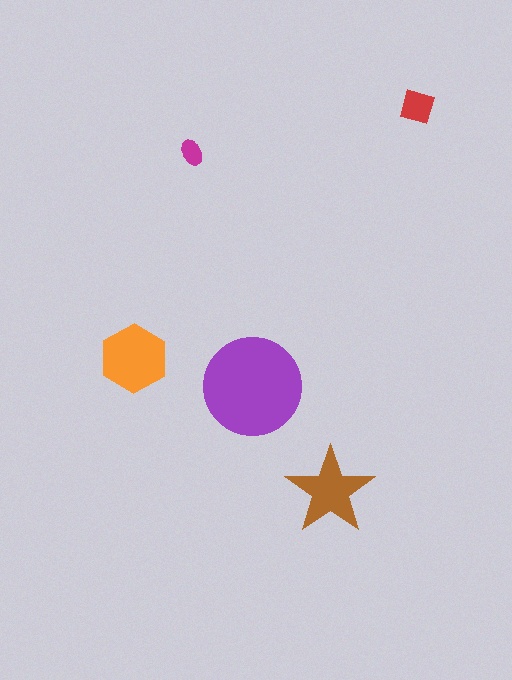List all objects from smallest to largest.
The magenta ellipse, the red square, the brown star, the orange hexagon, the purple circle.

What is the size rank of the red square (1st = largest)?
4th.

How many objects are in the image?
There are 5 objects in the image.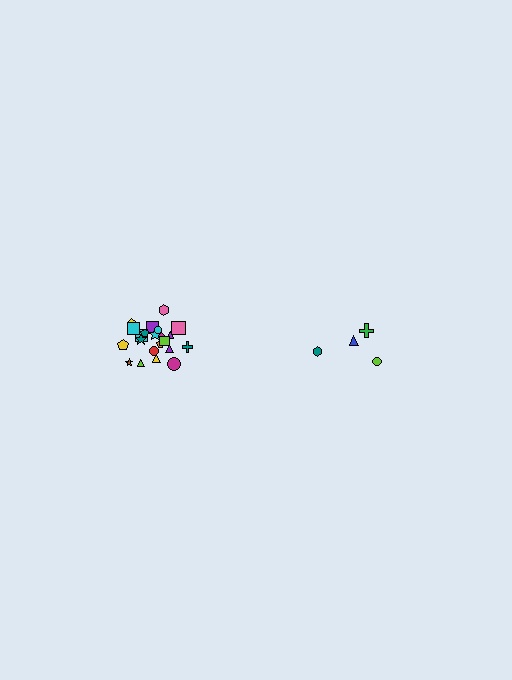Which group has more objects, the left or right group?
The left group.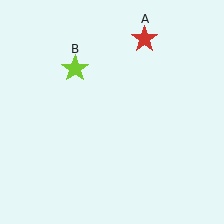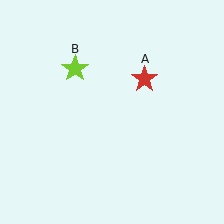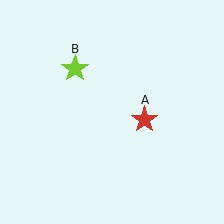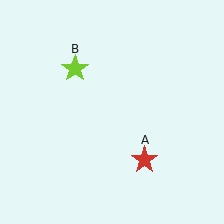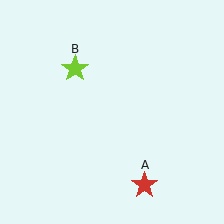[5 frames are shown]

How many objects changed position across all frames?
1 object changed position: red star (object A).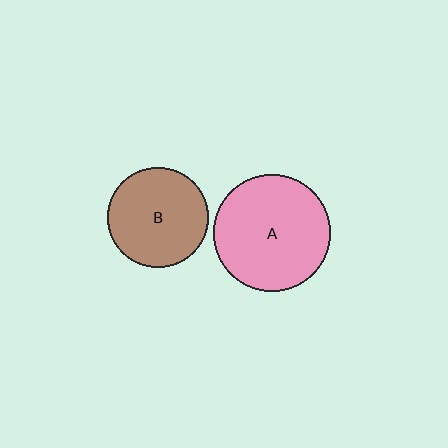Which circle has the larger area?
Circle A (pink).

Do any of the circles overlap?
No, none of the circles overlap.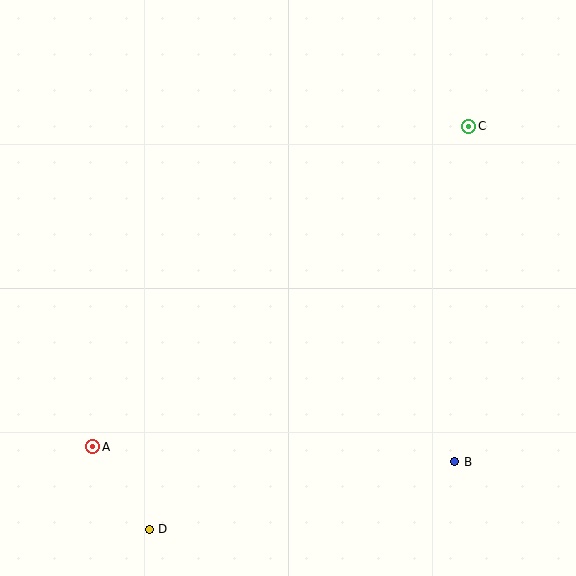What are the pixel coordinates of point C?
Point C is at (469, 126).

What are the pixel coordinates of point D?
Point D is at (149, 529).